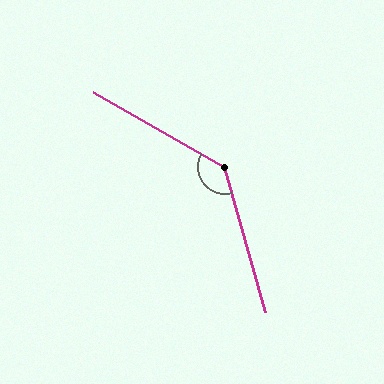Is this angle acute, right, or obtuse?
It is obtuse.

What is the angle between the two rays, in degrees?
Approximately 135 degrees.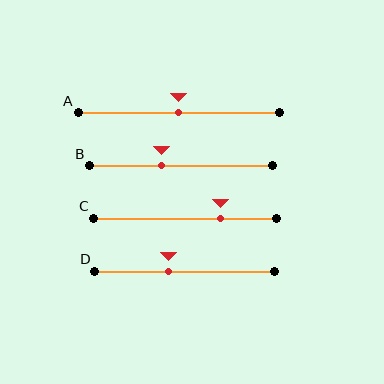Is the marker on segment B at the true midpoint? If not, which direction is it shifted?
No, the marker on segment B is shifted to the left by about 11% of the segment length.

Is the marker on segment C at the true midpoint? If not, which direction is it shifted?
No, the marker on segment C is shifted to the right by about 20% of the segment length.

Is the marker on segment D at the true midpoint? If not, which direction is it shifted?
No, the marker on segment D is shifted to the left by about 9% of the segment length.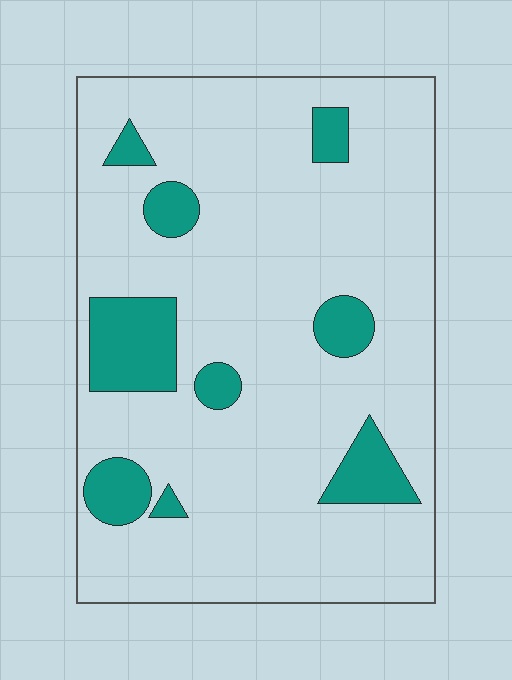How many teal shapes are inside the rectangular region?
9.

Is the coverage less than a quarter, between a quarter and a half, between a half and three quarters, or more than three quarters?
Less than a quarter.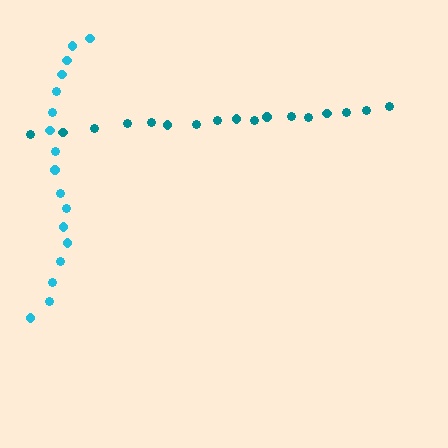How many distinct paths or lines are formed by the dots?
There are 2 distinct paths.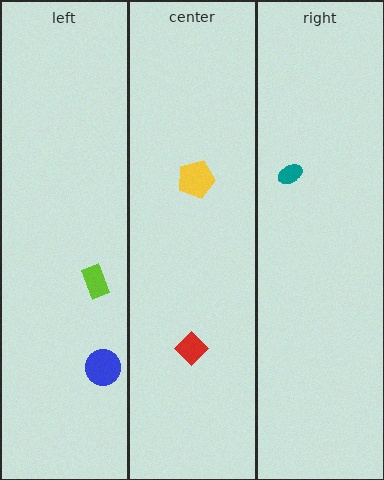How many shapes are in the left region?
2.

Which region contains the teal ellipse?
The right region.